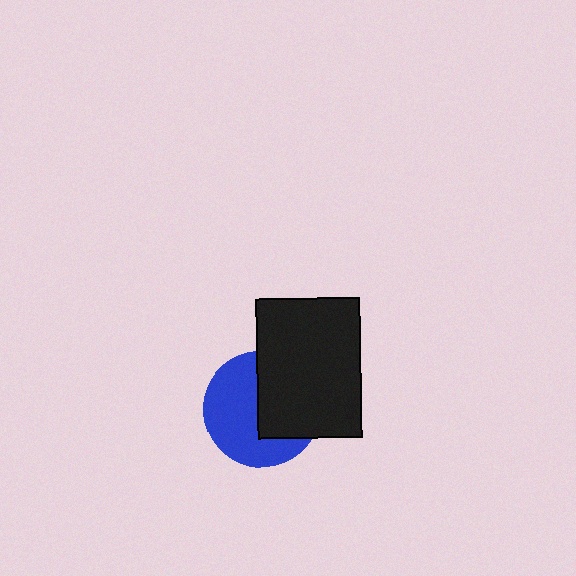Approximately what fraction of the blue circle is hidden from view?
Roughly 44% of the blue circle is hidden behind the black rectangle.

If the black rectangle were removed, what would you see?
You would see the complete blue circle.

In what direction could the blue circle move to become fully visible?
The blue circle could move left. That would shift it out from behind the black rectangle entirely.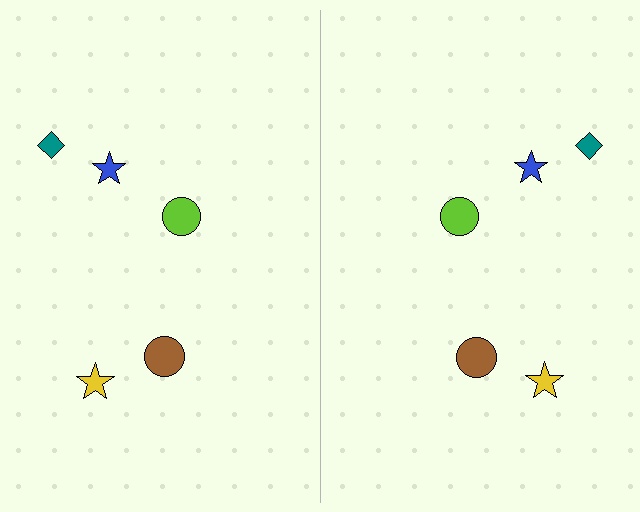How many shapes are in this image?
There are 10 shapes in this image.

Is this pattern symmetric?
Yes, this pattern has bilateral (reflection) symmetry.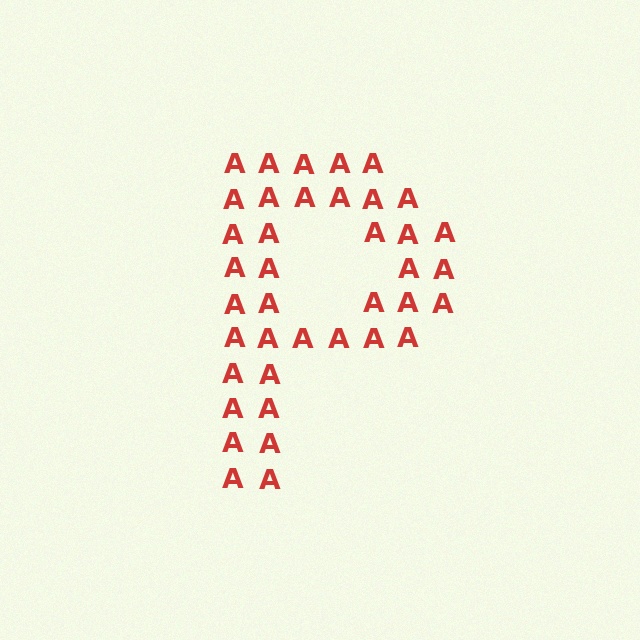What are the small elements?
The small elements are letter A's.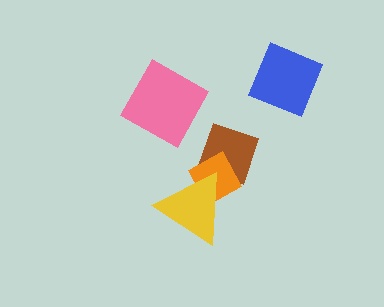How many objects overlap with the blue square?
0 objects overlap with the blue square.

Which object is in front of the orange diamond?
The yellow triangle is in front of the orange diamond.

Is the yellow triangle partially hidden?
No, no other shape covers it.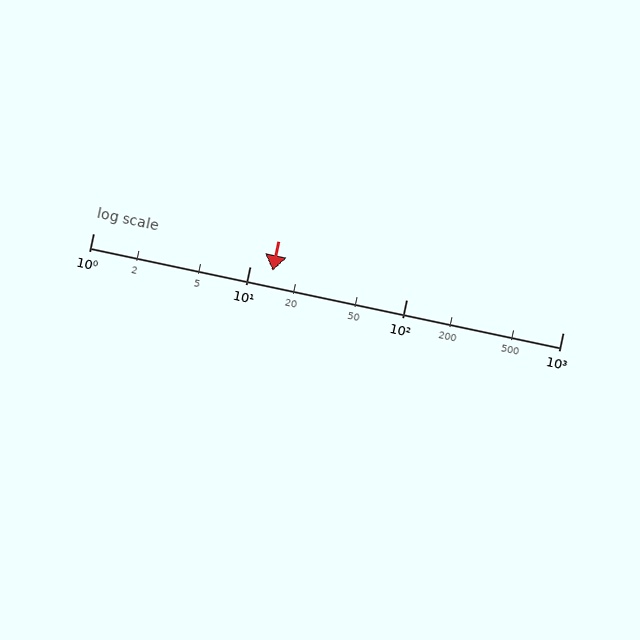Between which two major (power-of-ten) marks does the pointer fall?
The pointer is between 10 and 100.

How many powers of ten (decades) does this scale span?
The scale spans 3 decades, from 1 to 1000.